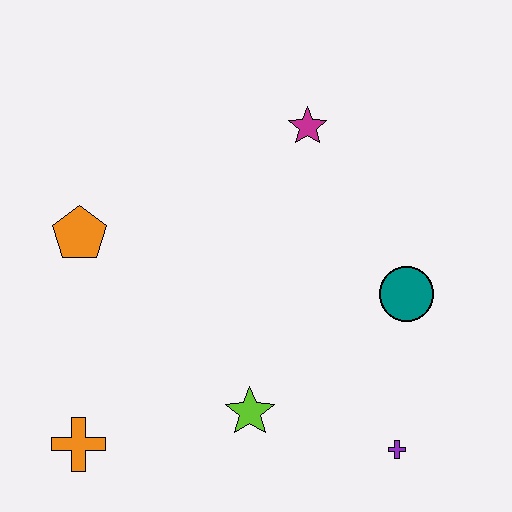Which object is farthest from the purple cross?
The orange pentagon is farthest from the purple cross.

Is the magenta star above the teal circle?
Yes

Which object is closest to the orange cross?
The lime star is closest to the orange cross.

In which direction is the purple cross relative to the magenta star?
The purple cross is below the magenta star.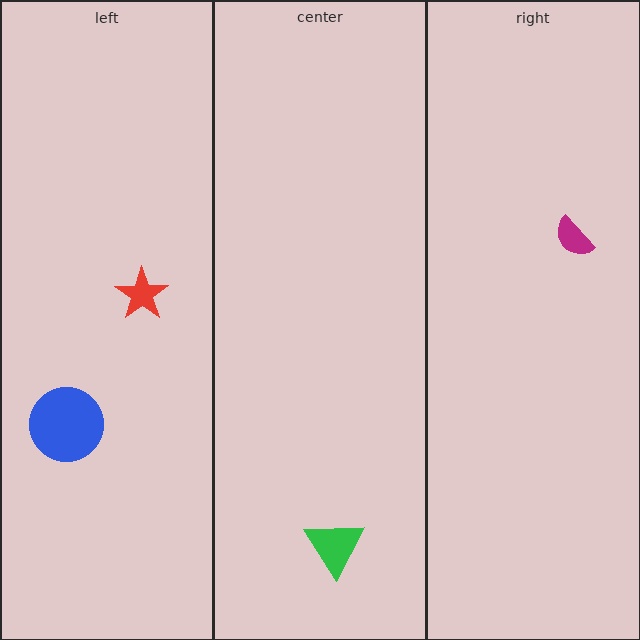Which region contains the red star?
The left region.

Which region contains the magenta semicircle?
The right region.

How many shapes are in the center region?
1.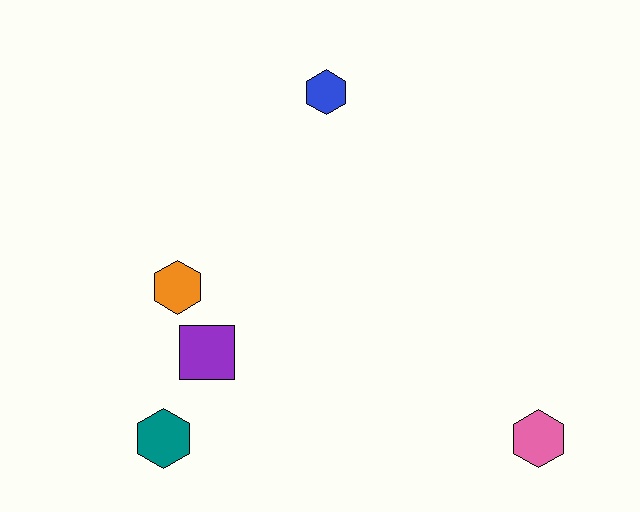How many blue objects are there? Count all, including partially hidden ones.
There is 1 blue object.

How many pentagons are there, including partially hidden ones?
There are no pentagons.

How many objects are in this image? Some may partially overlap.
There are 5 objects.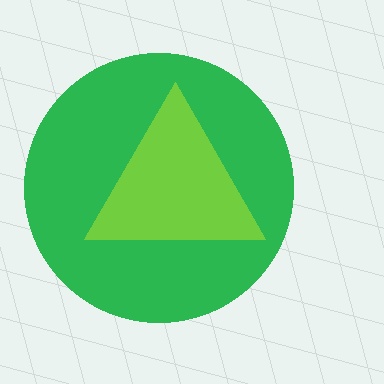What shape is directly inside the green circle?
The lime triangle.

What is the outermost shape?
The green circle.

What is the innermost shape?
The lime triangle.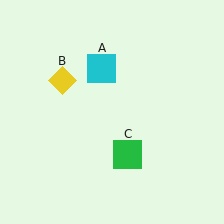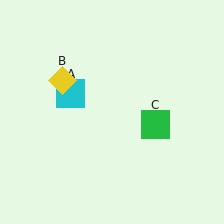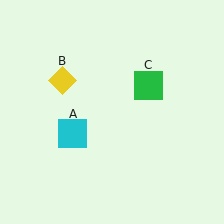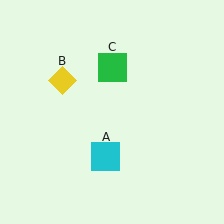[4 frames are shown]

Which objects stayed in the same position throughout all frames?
Yellow diamond (object B) remained stationary.